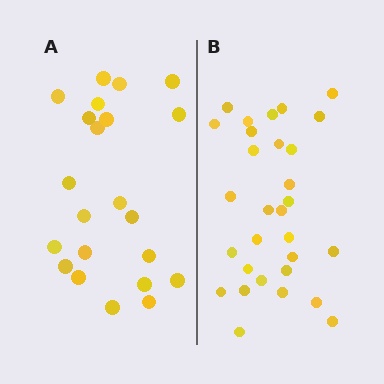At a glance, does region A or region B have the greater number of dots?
Region B (the right region) has more dots.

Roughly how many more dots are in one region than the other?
Region B has roughly 8 or so more dots than region A.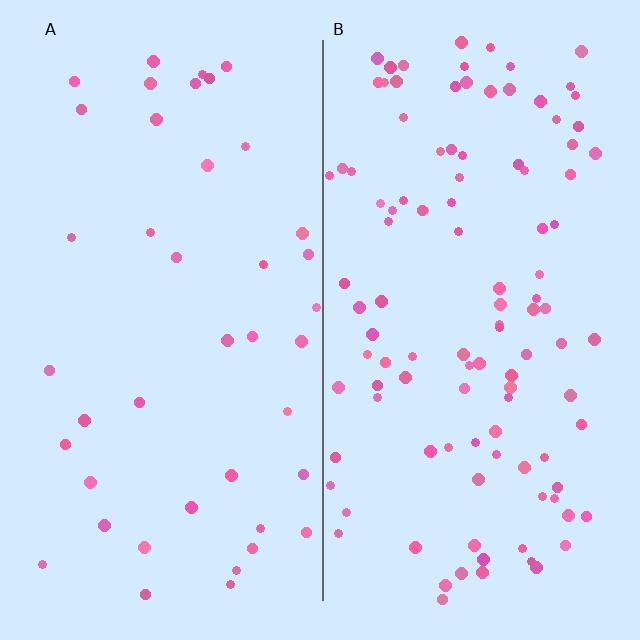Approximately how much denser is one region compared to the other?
Approximately 2.7× — region B over region A.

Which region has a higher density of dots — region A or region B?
B (the right).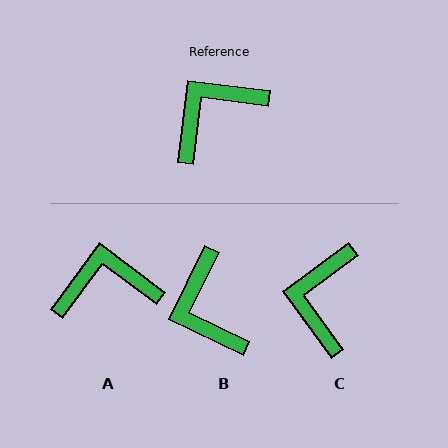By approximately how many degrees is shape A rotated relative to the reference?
Approximately 30 degrees clockwise.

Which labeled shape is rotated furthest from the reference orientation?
B, about 71 degrees away.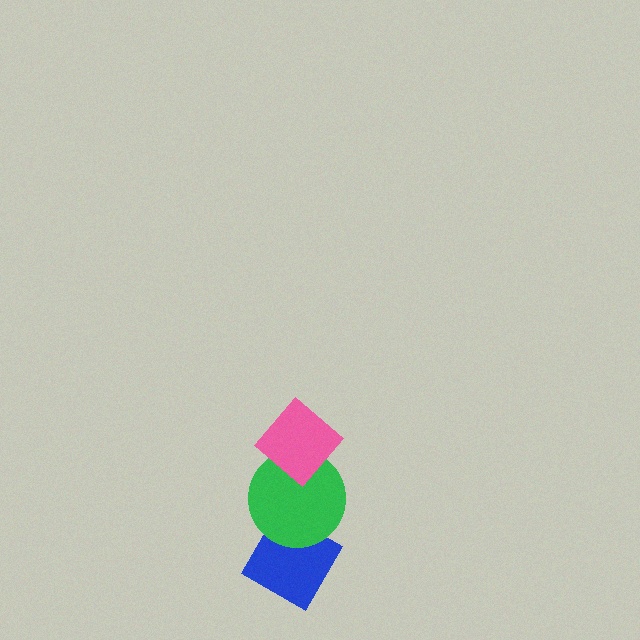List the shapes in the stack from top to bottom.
From top to bottom: the pink diamond, the green circle, the blue diamond.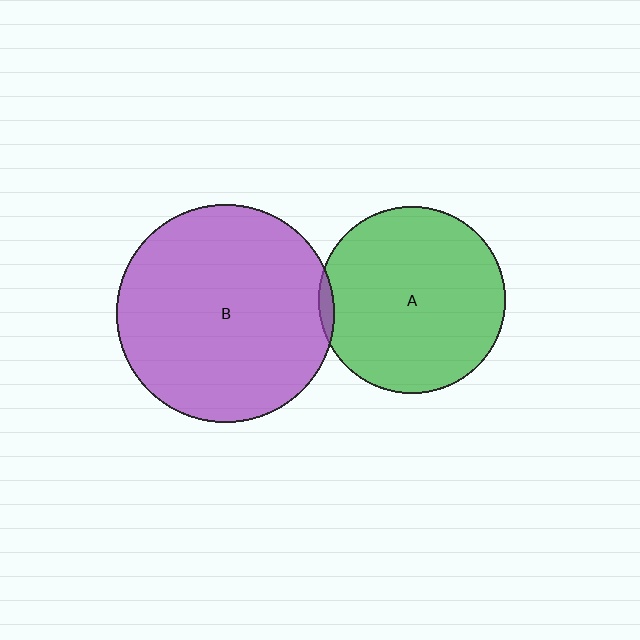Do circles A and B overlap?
Yes.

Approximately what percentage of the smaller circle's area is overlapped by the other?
Approximately 5%.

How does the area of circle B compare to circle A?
Approximately 1.4 times.